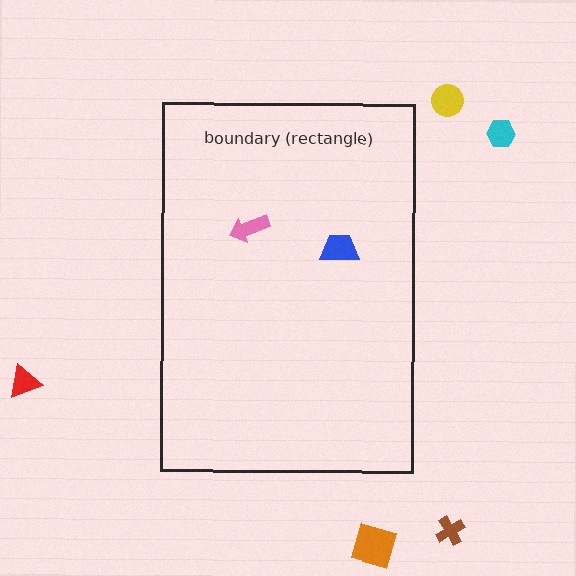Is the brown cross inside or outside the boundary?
Outside.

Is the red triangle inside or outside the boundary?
Outside.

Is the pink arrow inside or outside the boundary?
Inside.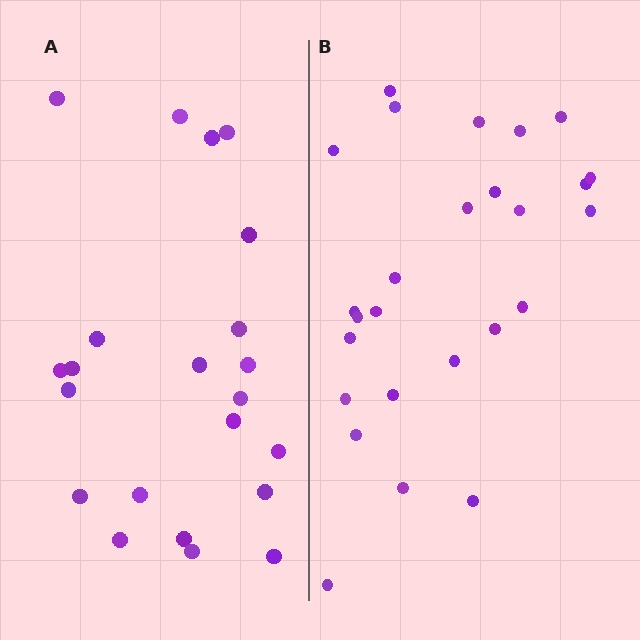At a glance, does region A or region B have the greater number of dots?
Region B (the right region) has more dots.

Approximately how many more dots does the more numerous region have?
Region B has about 4 more dots than region A.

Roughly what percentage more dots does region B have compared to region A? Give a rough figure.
About 20% more.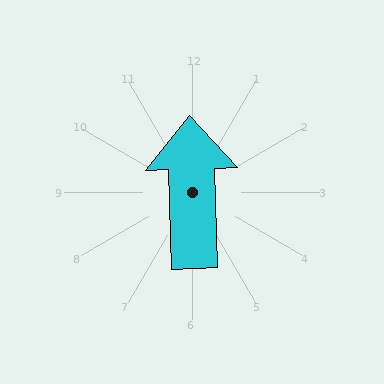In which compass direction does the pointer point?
North.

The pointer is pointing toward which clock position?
Roughly 12 o'clock.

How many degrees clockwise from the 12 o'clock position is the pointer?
Approximately 358 degrees.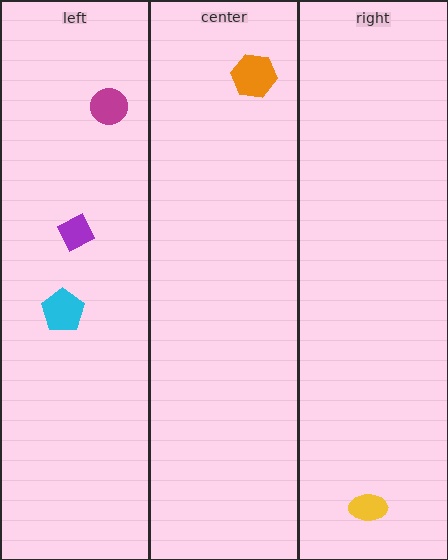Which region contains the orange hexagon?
The center region.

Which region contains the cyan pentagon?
The left region.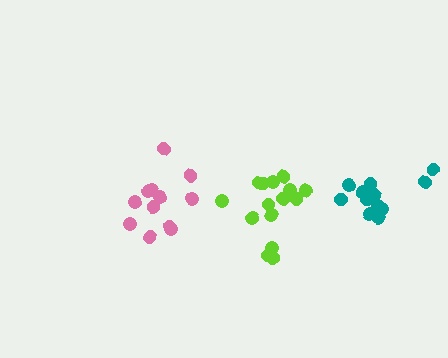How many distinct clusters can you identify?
There are 3 distinct clusters.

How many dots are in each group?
Group 1: 12 dots, Group 2: 14 dots, Group 3: 15 dots (41 total).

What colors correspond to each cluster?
The clusters are colored: pink, teal, lime.